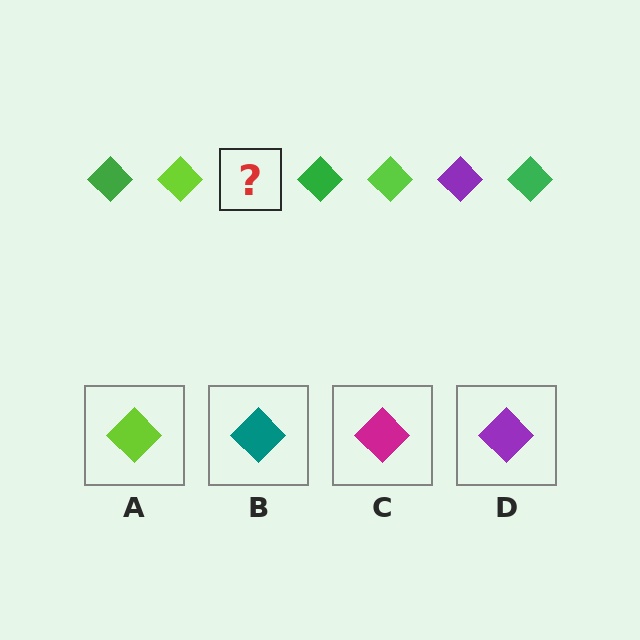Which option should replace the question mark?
Option D.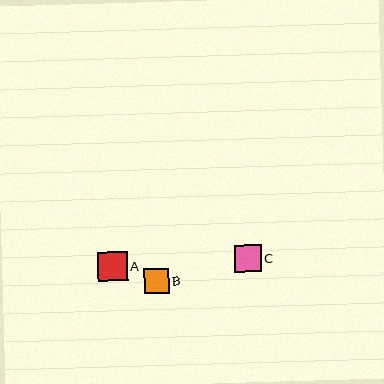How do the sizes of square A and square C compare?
Square A and square C are approximately the same size.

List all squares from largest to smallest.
From largest to smallest: A, C, B.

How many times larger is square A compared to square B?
Square A is approximately 1.2 times the size of square B.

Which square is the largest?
Square A is the largest with a size of approximately 29 pixels.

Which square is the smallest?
Square B is the smallest with a size of approximately 25 pixels.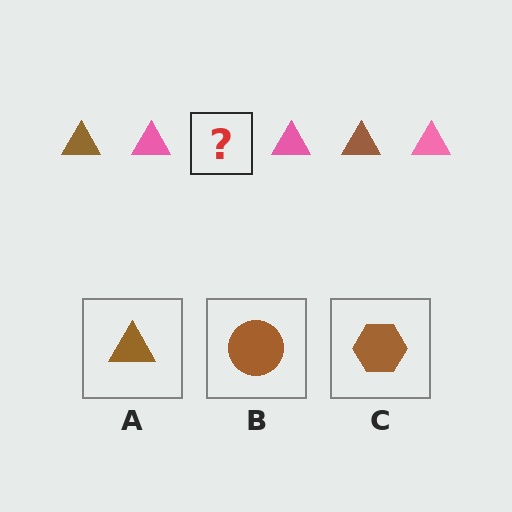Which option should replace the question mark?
Option A.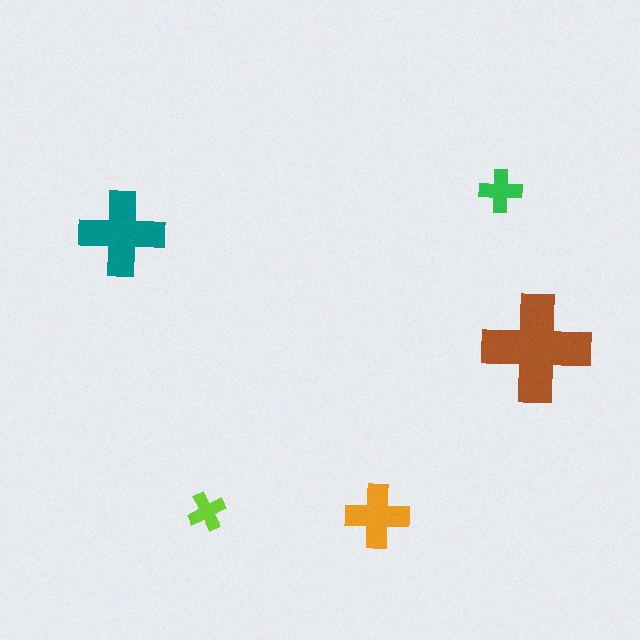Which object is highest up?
The green cross is topmost.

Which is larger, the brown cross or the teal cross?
The brown one.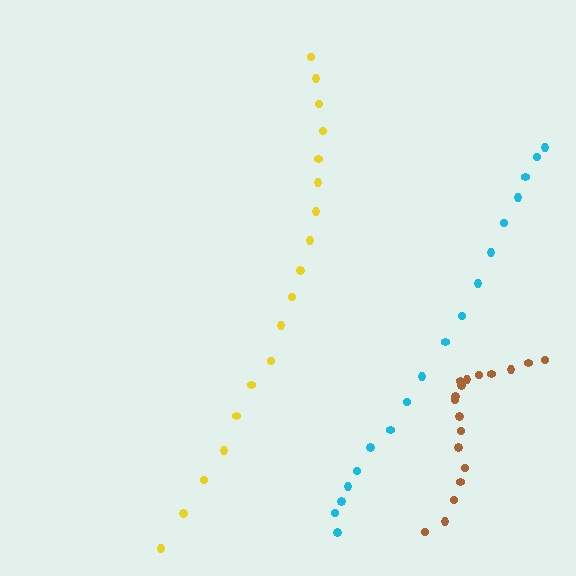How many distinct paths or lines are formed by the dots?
There are 3 distinct paths.